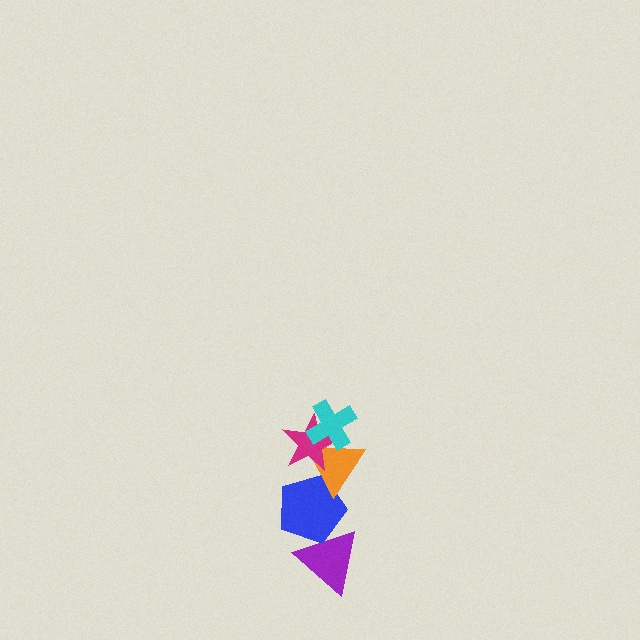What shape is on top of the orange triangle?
The magenta star is on top of the orange triangle.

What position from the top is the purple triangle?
The purple triangle is 5th from the top.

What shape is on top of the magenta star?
The cyan cross is on top of the magenta star.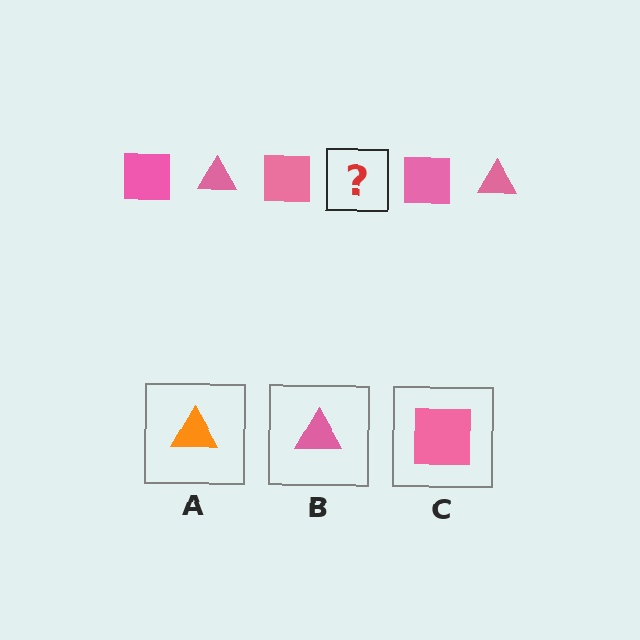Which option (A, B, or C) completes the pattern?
B.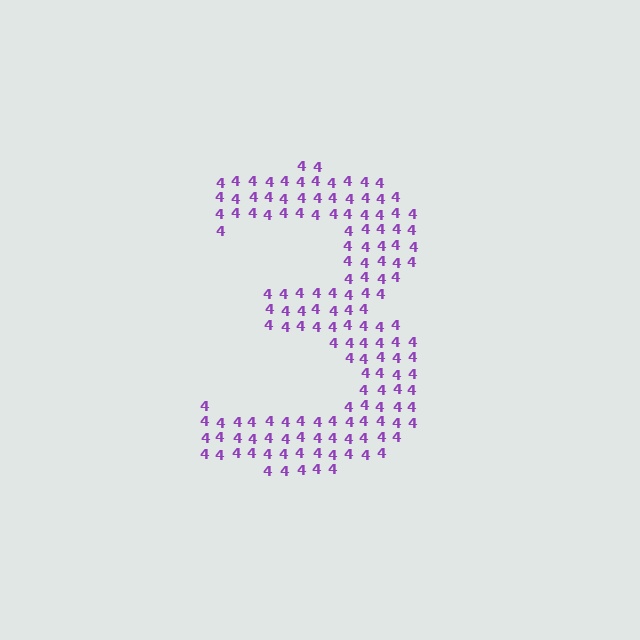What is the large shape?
The large shape is the digit 3.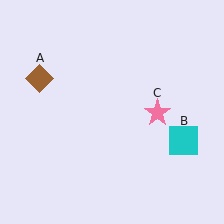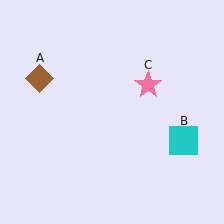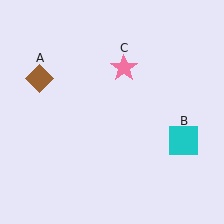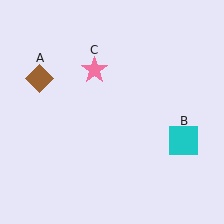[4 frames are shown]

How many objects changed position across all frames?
1 object changed position: pink star (object C).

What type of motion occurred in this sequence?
The pink star (object C) rotated counterclockwise around the center of the scene.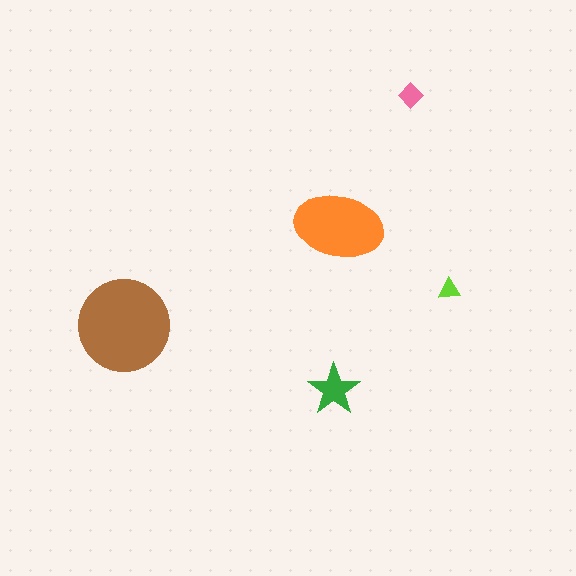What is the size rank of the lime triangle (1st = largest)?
5th.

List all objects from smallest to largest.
The lime triangle, the pink diamond, the green star, the orange ellipse, the brown circle.